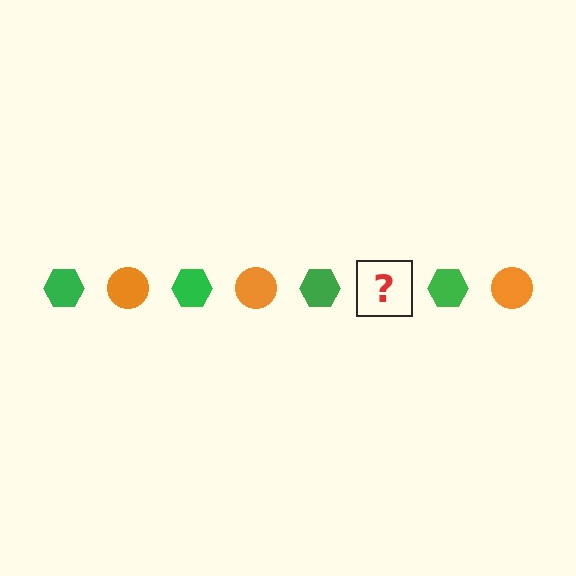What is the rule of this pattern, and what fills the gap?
The rule is that the pattern alternates between green hexagon and orange circle. The gap should be filled with an orange circle.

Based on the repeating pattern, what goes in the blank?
The blank should be an orange circle.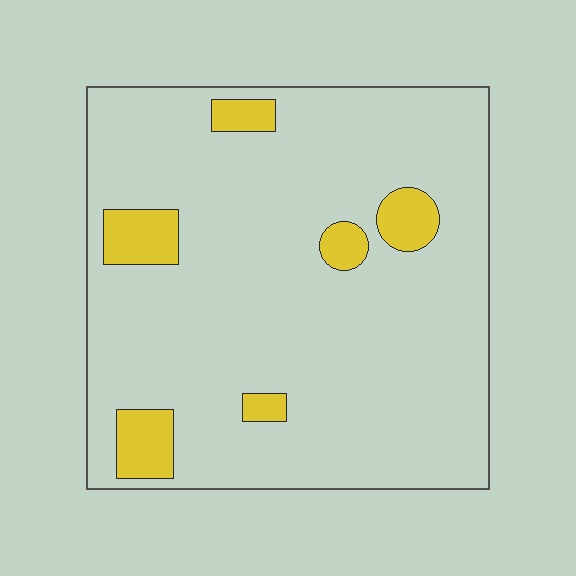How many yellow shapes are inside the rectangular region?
6.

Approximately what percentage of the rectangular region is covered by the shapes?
Approximately 10%.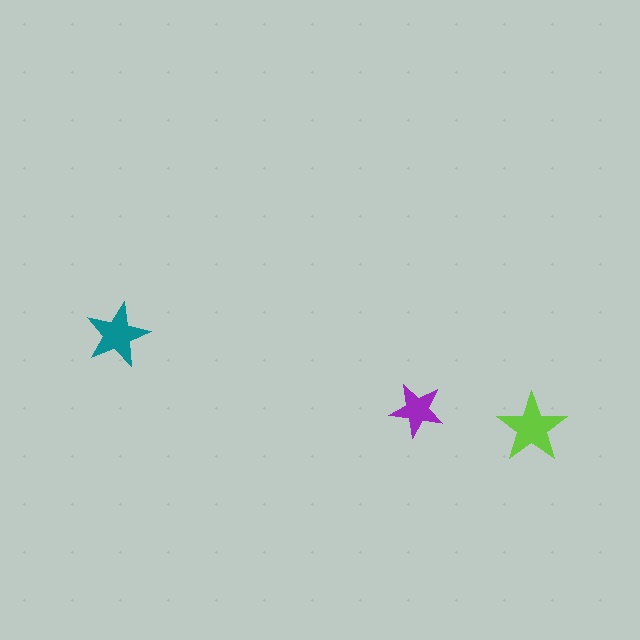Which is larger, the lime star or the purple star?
The lime one.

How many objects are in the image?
There are 3 objects in the image.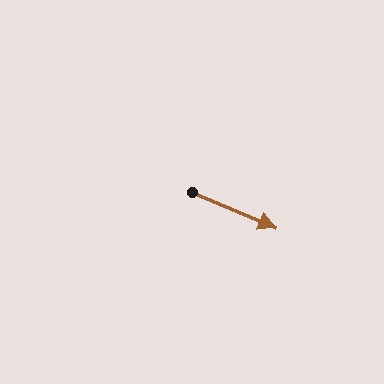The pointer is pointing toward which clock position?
Roughly 4 o'clock.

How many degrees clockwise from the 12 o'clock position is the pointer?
Approximately 113 degrees.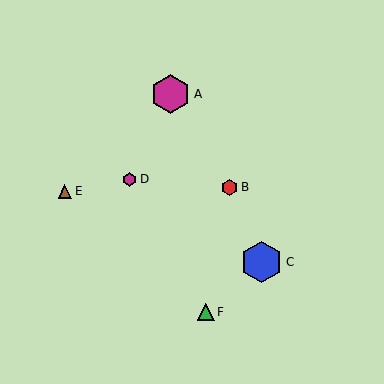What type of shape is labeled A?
Shape A is a magenta hexagon.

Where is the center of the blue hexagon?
The center of the blue hexagon is at (262, 262).